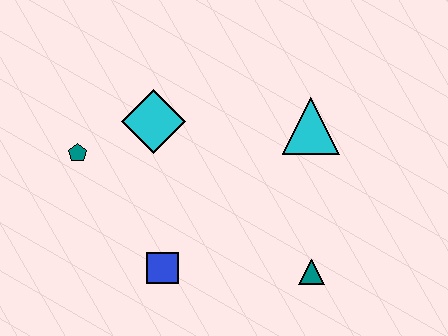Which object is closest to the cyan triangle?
The teal triangle is closest to the cyan triangle.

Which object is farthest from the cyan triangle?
The teal pentagon is farthest from the cyan triangle.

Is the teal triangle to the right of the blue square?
Yes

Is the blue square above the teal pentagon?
No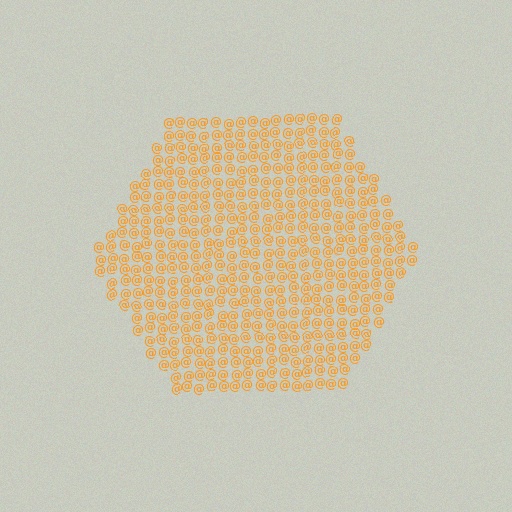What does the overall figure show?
The overall figure shows a hexagon.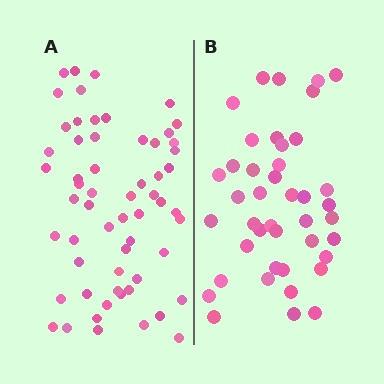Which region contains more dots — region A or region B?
Region A (the left region) has more dots.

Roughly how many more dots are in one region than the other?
Region A has approximately 15 more dots than region B.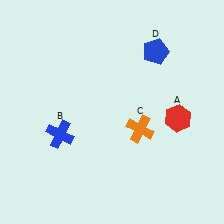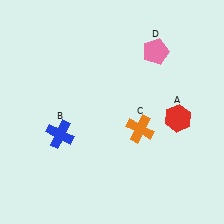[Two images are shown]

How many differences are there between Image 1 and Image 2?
There is 1 difference between the two images.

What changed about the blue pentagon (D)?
In Image 1, D is blue. In Image 2, it changed to pink.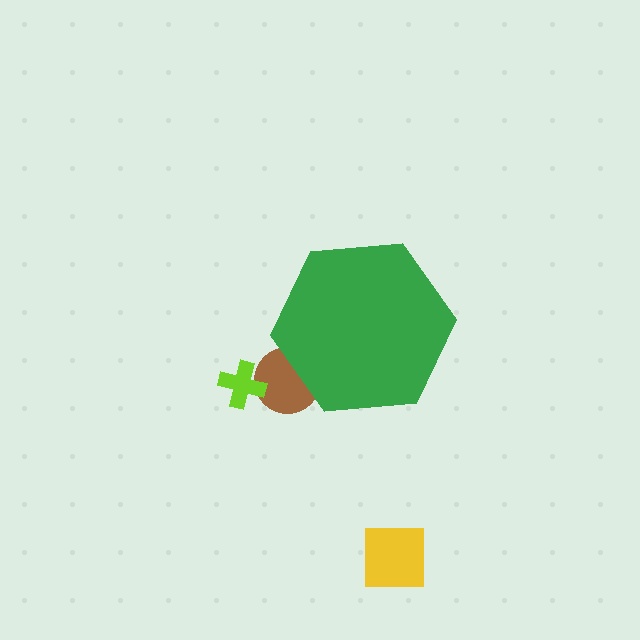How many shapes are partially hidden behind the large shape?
1 shape is partially hidden.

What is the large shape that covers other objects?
A green hexagon.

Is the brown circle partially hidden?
Yes, the brown circle is partially hidden behind the green hexagon.